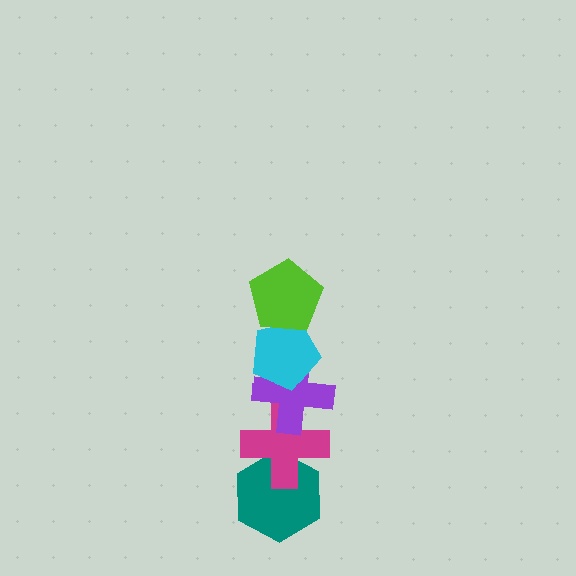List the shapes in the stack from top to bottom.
From top to bottom: the lime pentagon, the cyan pentagon, the purple cross, the magenta cross, the teal hexagon.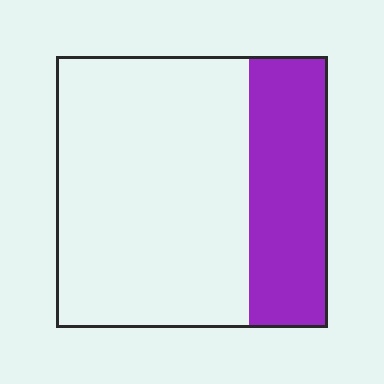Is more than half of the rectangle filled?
No.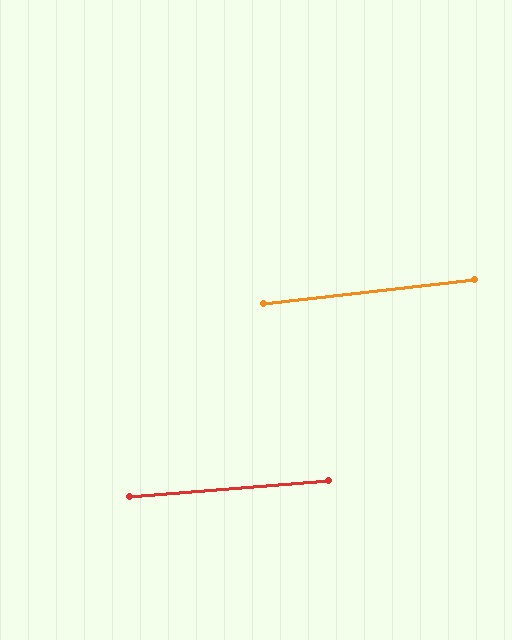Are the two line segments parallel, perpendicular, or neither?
Parallel — their directions differ by only 1.6°.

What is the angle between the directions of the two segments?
Approximately 2 degrees.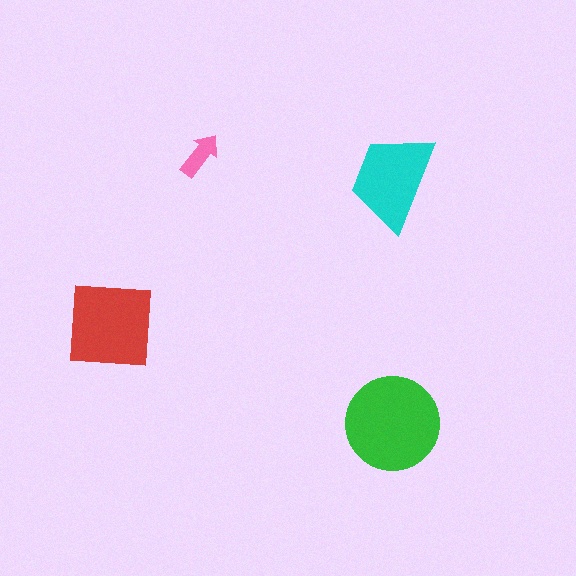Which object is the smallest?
The pink arrow.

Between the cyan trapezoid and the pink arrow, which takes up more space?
The cyan trapezoid.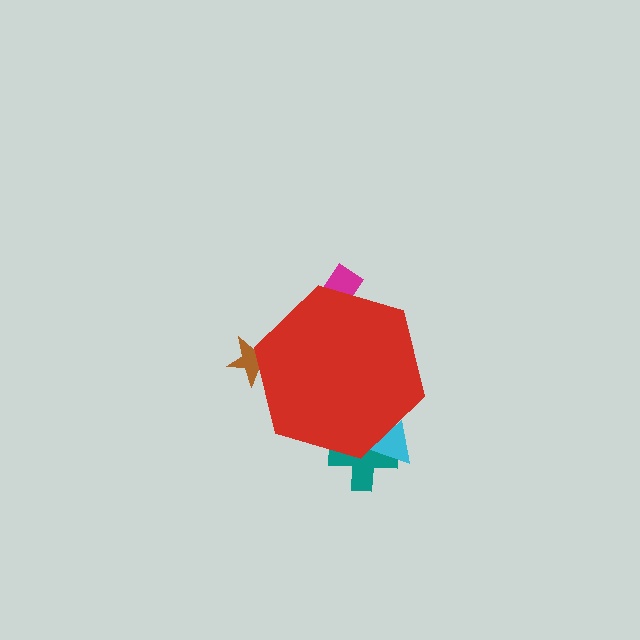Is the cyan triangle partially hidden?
Yes, the cyan triangle is partially hidden behind the red hexagon.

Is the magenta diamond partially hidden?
Yes, the magenta diamond is partially hidden behind the red hexagon.